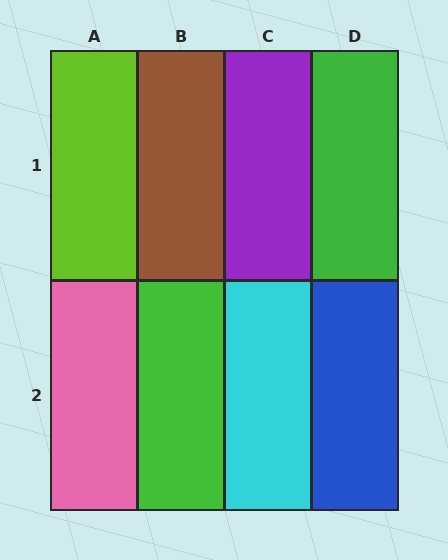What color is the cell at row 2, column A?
Pink.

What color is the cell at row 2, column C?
Cyan.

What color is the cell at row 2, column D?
Blue.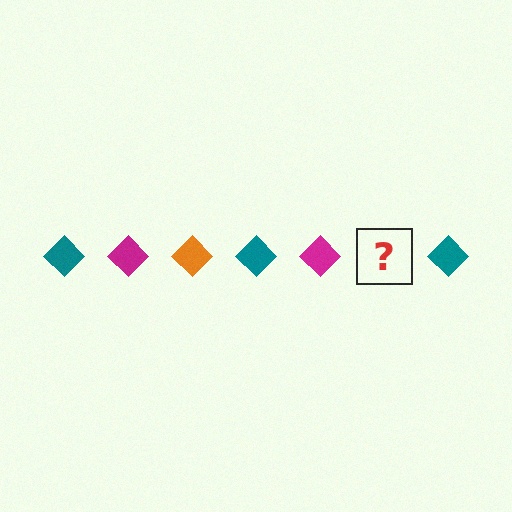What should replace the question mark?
The question mark should be replaced with an orange diamond.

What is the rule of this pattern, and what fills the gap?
The rule is that the pattern cycles through teal, magenta, orange diamonds. The gap should be filled with an orange diamond.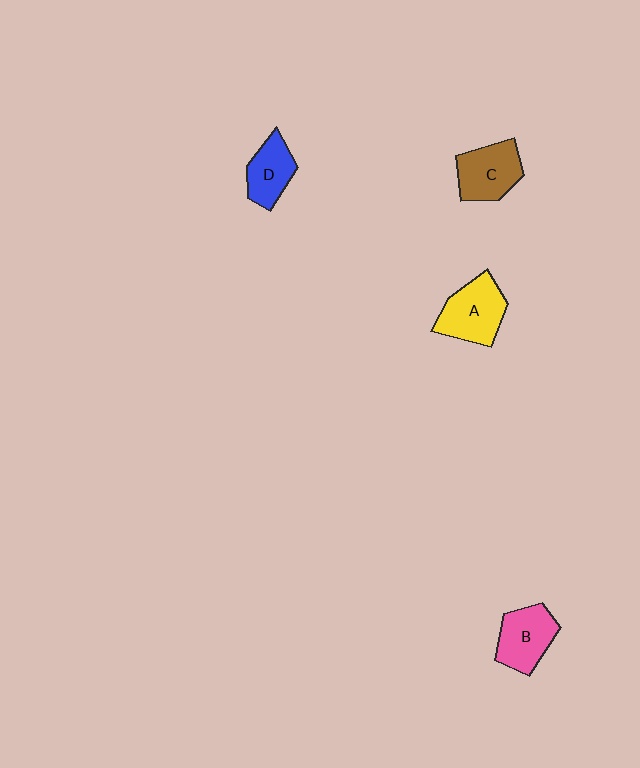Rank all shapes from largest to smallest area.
From largest to smallest: A (yellow), C (brown), B (pink), D (blue).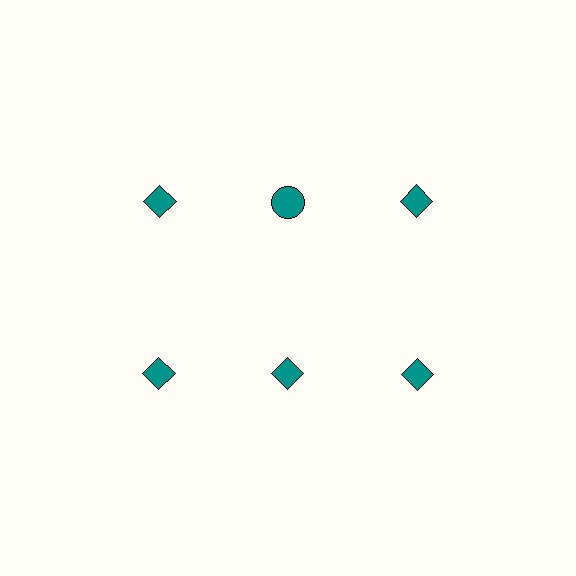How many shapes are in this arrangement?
There are 6 shapes arranged in a grid pattern.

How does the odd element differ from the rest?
It has a different shape: circle instead of diamond.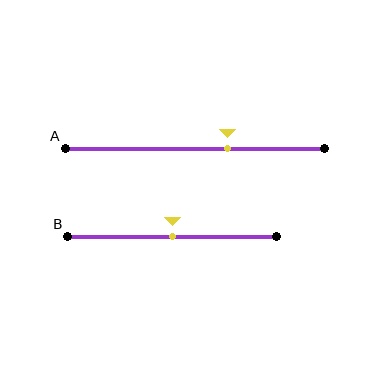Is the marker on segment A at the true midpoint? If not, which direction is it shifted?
No, the marker on segment A is shifted to the right by about 13% of the segment length.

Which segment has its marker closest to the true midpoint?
Segment B has its marker closest to the true midpoint.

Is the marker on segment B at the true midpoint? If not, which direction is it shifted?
Yes, the marker on segment B is at the true midpoint.